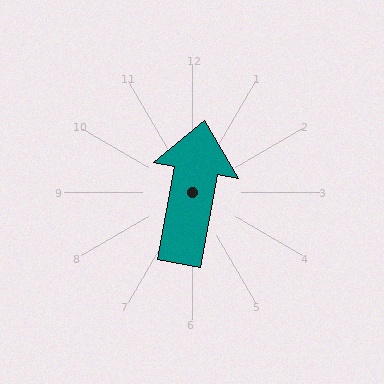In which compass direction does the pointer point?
North.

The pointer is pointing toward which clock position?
Roughly 12 o'clock.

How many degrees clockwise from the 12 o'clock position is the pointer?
Approximately 10 degrees.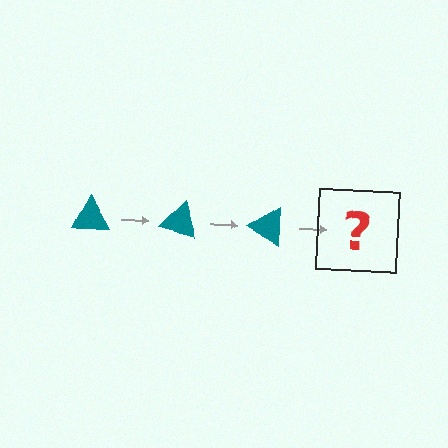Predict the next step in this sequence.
The next step is a teal triangle rotated 45 degrees.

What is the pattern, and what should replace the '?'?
The pattern is that the triangle rotates 15 degrees each step. The '?' should be a teal triangle rotated 45 degrees.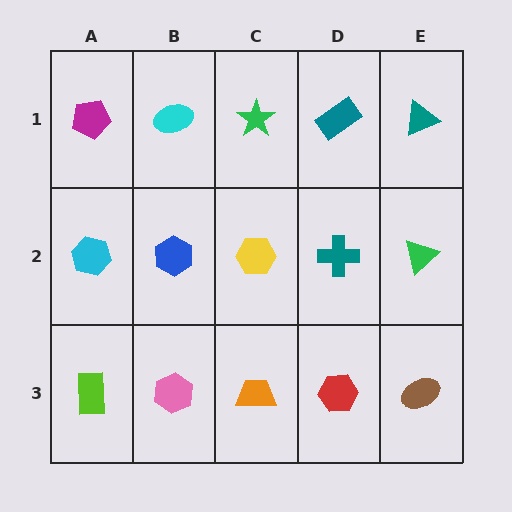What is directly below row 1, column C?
A yellow hexagon.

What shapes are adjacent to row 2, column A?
A magenta pentagon (row 1, column A), a lime rectangle (row 3, column A), a blue hexagon (row 2, column B).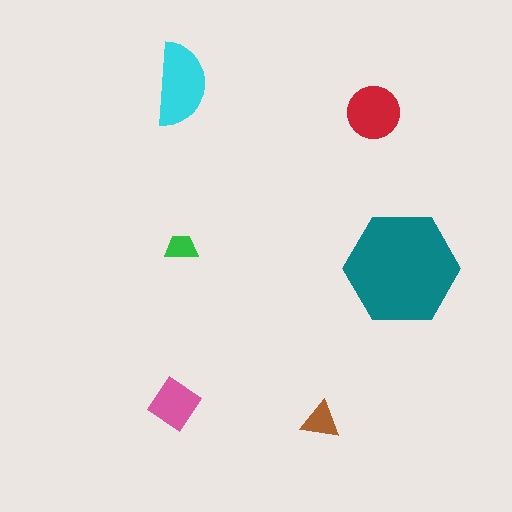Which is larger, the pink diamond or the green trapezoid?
The pink diamond.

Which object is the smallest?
The green trapezoid.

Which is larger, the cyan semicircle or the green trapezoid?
The cyan semicircle.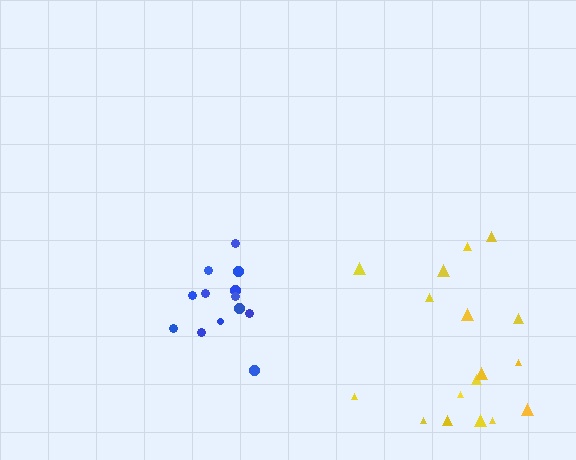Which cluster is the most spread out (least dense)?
Yellow.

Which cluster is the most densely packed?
Blue.